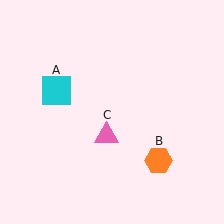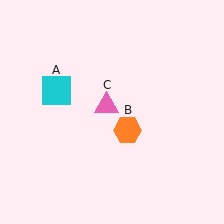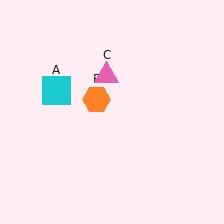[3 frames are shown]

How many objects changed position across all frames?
2 objects changed position: orange hexagon (object B), pink triangle (object C).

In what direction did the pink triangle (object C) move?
The pink triangle (object C) moved up.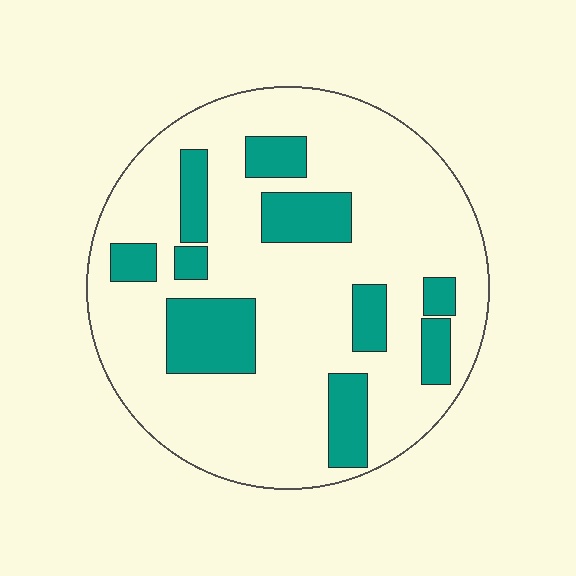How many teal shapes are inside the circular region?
10.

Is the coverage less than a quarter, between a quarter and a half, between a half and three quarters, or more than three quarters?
Less than a quarter.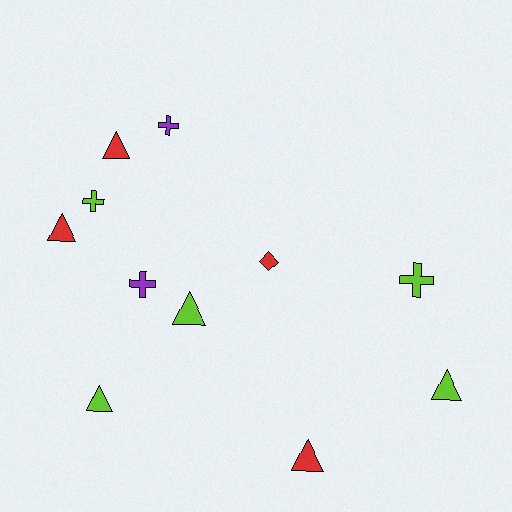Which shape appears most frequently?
Triangle, with 6 objects.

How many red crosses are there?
There are no red crosses.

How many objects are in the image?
There are 11 objects.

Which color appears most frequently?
Lime, with 5 objects.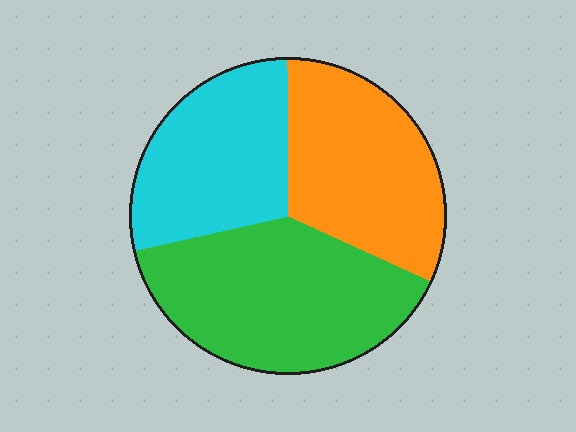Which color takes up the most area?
Green, at roughly 40%.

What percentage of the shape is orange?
Orange covers roughly 30% of the shape.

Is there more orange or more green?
Green.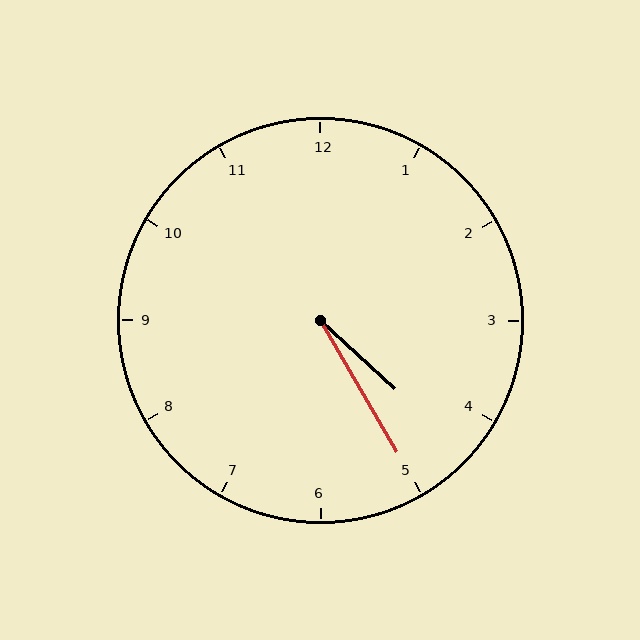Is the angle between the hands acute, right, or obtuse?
It is acute.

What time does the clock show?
4:25.